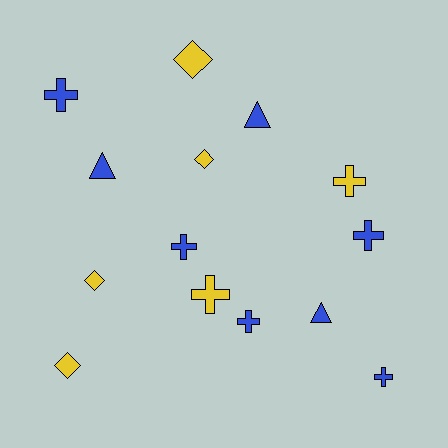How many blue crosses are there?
There are 5 blue crosses.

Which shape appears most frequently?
Cross, with 7 objects.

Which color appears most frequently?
Blue, with 8 objects.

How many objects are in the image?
There are 14 objects.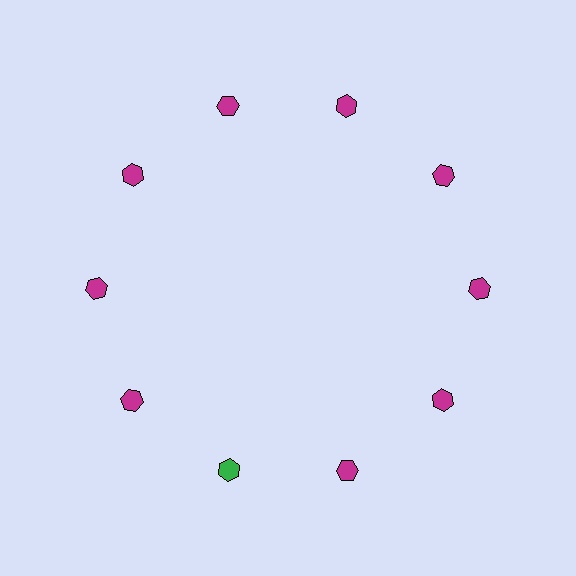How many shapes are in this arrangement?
There are 10 shapes arranged in a ring pattern.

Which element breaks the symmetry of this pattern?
The green hexagon at roughly the 7 o'clock position breaks the symmetry. All other shapes are magenta hexagons.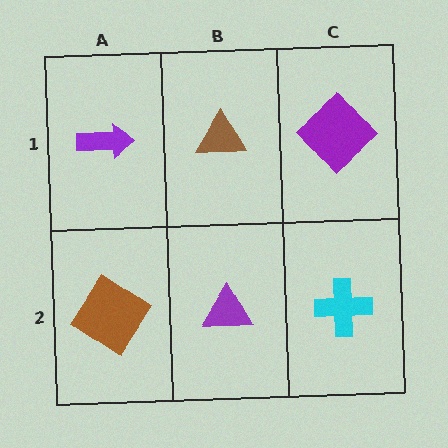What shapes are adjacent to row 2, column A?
A purple arrow (row 1, column A), a purple triangle (row 2, column B).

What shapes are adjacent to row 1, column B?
A purple triangle (row 2, column B), a purple arrow (row 1, column A), a purple diamond (row 1, column C).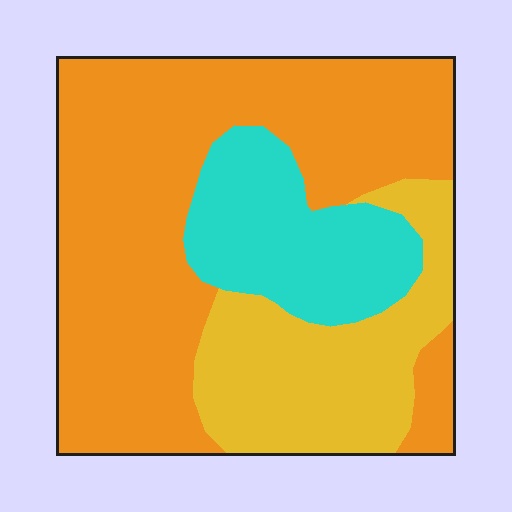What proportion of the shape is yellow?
Yellow takes up about one quarter (1/4) of the shape.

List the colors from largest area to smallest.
From largest to smallest: orange, yellow, cyan.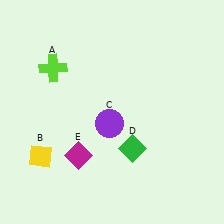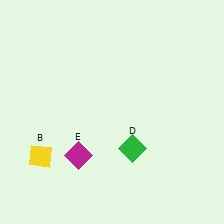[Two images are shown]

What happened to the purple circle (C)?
The purple circle (C) was removed in Image 2. It was in the bottom-left area of Image 1.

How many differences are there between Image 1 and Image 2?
There are 2 differences between the two images.